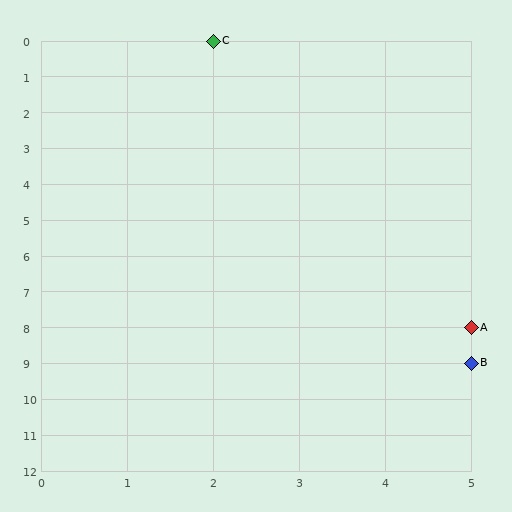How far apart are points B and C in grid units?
Points B and C are 3 columns and 9 rows apart (about 9.5 grid units diagonally).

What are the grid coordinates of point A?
Point A is at grid coordinates (5, 8).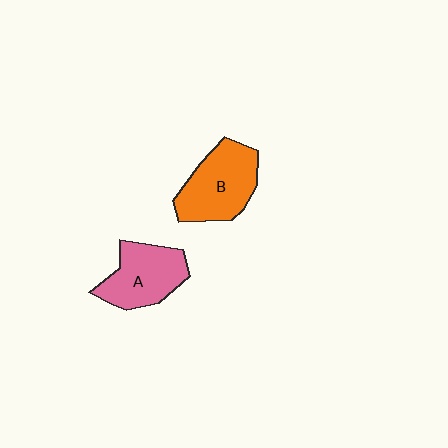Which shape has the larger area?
Shape B (orange).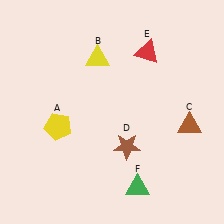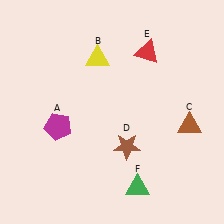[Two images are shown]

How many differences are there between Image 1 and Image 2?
There is 1 difference between the two images.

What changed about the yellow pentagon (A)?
In Image 1, A is yellow. In Image 2, it changed to magenta.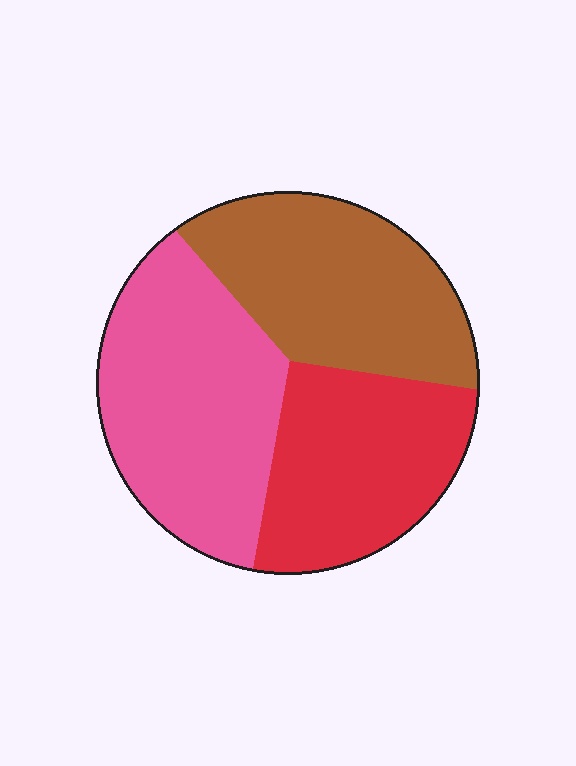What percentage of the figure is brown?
Brown takes up about one third (1/3) of the figure.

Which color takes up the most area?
Pink, at roughly 40%.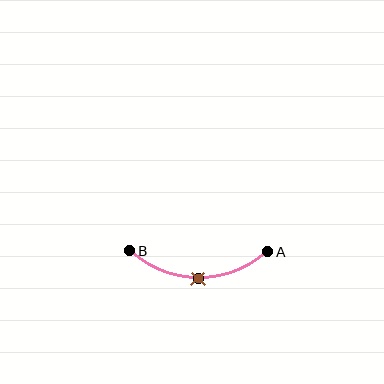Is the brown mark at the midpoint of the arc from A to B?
Yes. The brown mark lies on the arc at equal arc-length from both A and B — it is the arc midpoint.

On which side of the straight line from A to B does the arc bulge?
The arc bulges below the straight line connecting A and B.